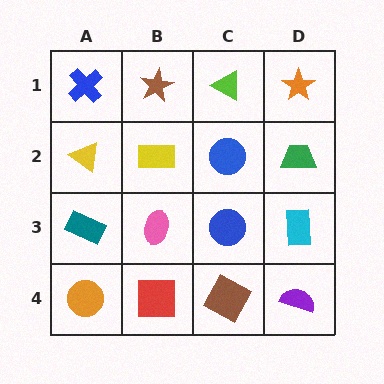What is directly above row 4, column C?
A blue circle.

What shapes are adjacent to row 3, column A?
A yellow triangle (row 2, column A), an orange circle (row 4, column A), a pink ellipse (row 3, column B).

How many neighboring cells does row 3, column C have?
4.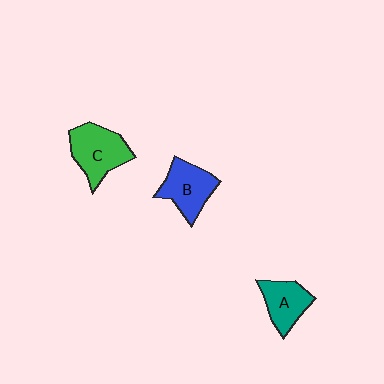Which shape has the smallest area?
Shape A (teal).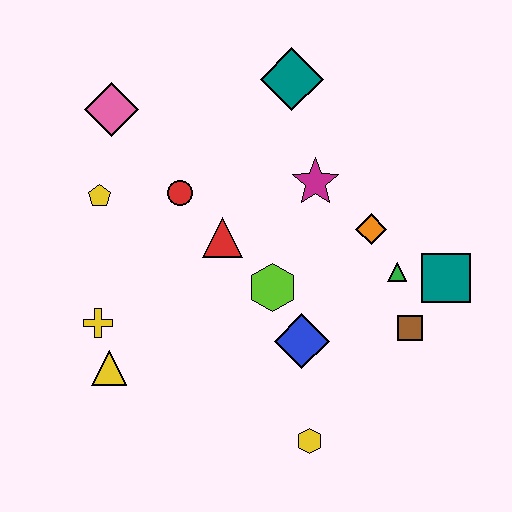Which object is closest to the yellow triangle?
The yellow cross is closest to the yellow triangle.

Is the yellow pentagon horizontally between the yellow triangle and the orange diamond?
No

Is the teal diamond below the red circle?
No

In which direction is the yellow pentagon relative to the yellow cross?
The yellow pentagon is above the yellow cross.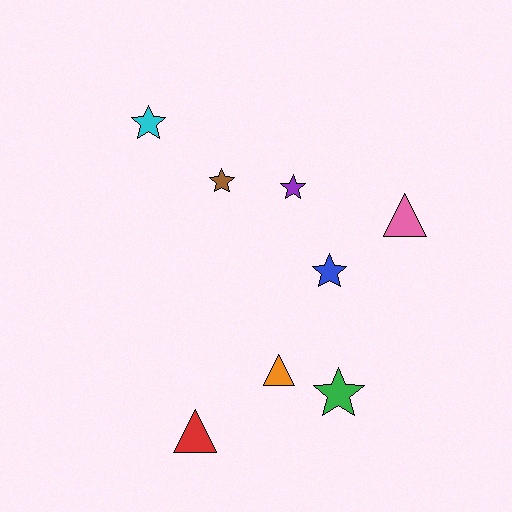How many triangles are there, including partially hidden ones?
There are 3 triangles.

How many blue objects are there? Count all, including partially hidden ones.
There is 1 blue object.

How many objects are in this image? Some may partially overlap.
There are 8 objects.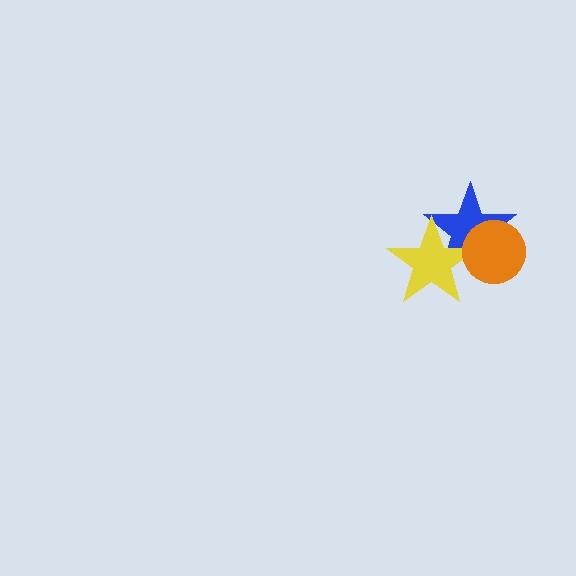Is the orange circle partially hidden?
No, no other shape covers it.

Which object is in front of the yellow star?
The orange circle is in front of the yellow star.